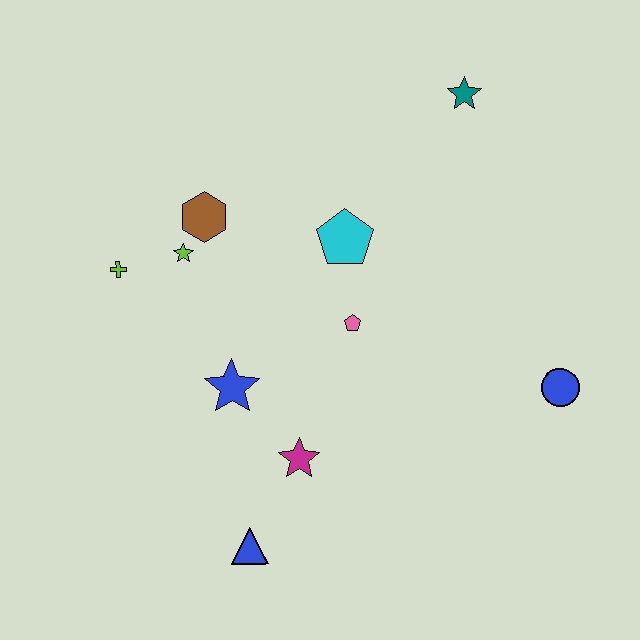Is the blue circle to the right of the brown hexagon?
Yes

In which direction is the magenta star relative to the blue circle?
The magenta star is to the left of the blue circle.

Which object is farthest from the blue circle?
The lime cross is farthest from the blue circle.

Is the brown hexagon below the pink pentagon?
No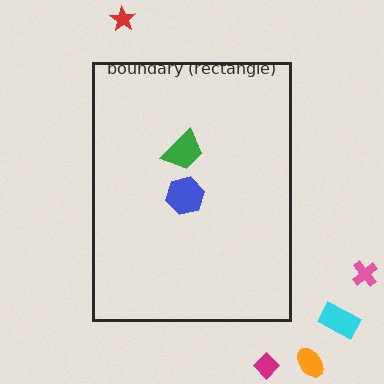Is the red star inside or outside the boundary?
Outside.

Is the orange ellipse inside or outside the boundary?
Outside.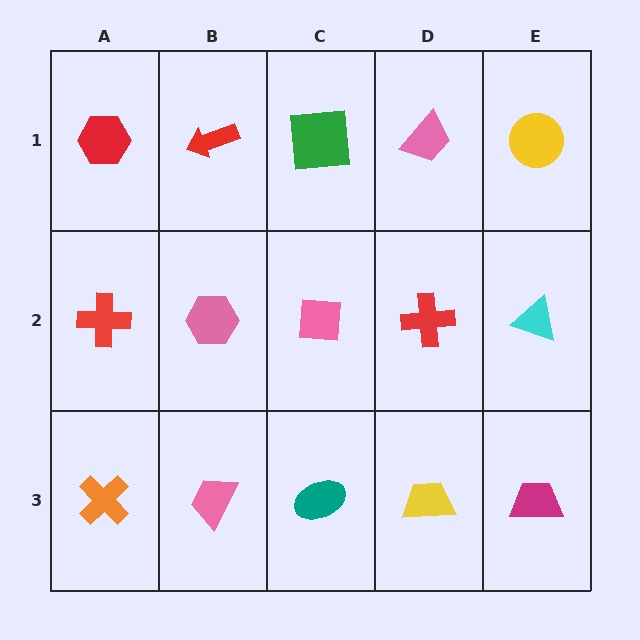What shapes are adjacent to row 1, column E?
A cyan triangle (row 2, column E), a pink trapezoid (row 1, column D).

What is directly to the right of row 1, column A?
A red arrow.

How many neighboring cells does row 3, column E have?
2.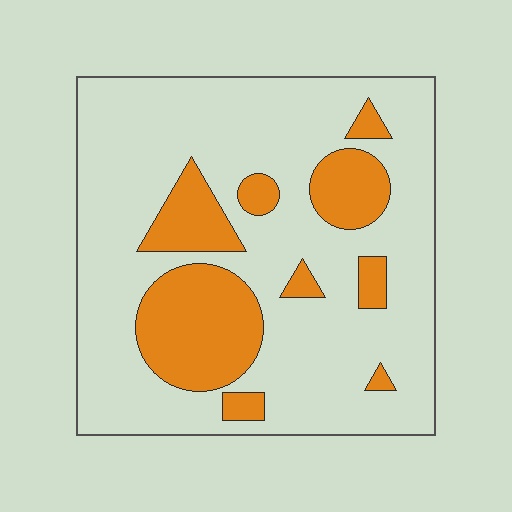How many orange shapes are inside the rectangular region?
9.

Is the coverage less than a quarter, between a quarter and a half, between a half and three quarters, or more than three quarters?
Less than a quarter.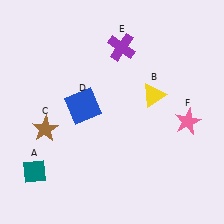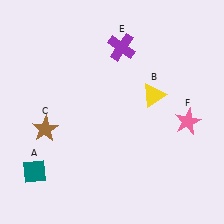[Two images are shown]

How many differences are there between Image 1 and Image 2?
There is 1 difference between the two images.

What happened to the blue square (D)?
The blue square (D) was removed in Image 2. It was in the top-left area of Image 1.